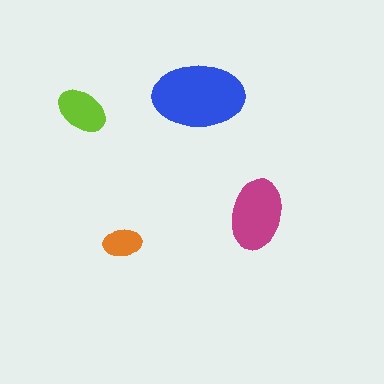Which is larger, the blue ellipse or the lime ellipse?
The blue one.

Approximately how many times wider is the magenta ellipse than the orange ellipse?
About 2 times wider.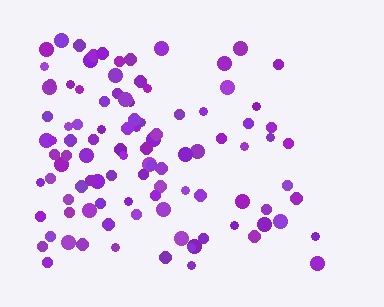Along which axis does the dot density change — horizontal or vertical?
Horizontal.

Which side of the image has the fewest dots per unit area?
The right.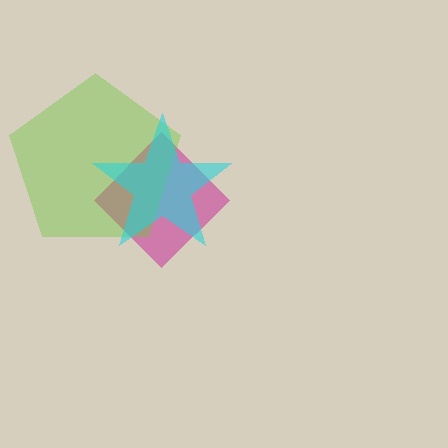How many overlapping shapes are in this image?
There are 3 overlapping shapes in the image.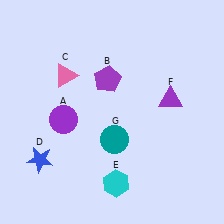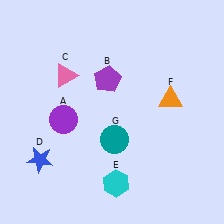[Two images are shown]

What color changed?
The triangle (F) changed from purple in Image 1 to orange in Image 2.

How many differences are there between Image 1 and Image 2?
There is 1 difference between the two images.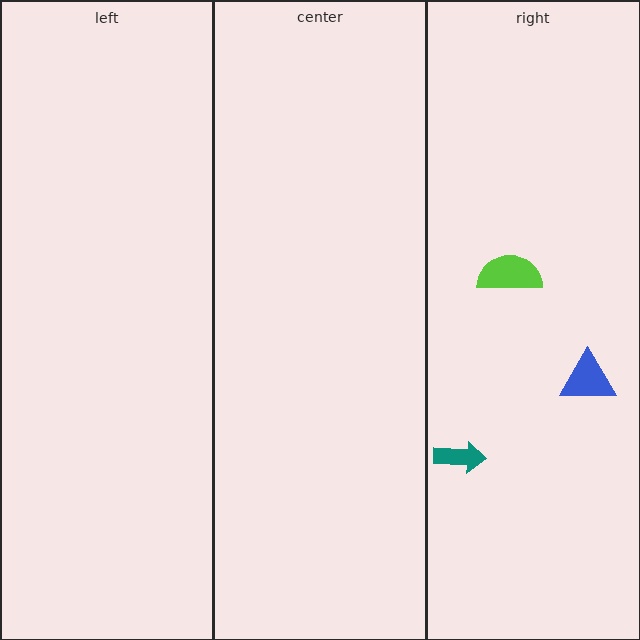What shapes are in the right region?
The teal arrow, the lime semicircle, the blue triangle.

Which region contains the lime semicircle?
The right region.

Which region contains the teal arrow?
The right region.